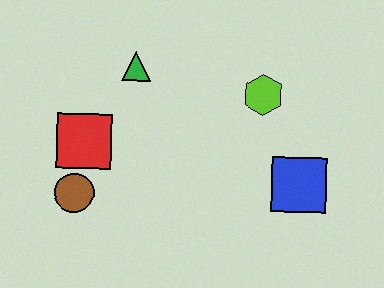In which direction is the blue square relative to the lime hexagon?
The blue square is below the lime hexagon.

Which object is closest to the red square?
The brown circle is closest to the red square.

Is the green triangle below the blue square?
No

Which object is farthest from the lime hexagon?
The brown circle is farthest from the lime hexagon.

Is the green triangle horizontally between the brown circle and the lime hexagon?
Yes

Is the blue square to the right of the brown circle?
Yes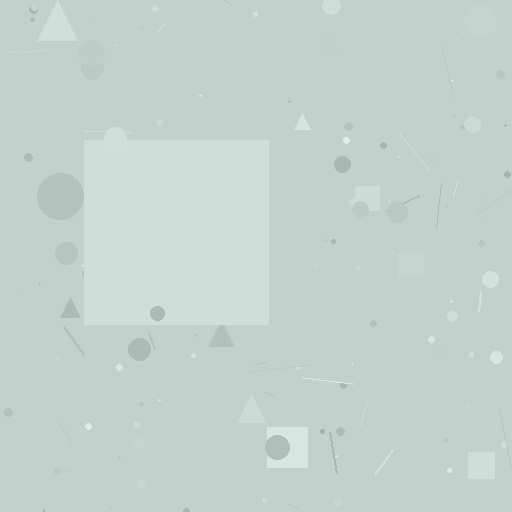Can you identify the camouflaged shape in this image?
The camouflaged shape is a square.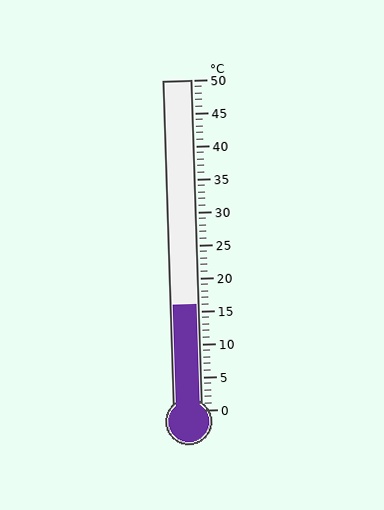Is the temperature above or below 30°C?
The temperature is below 30°C.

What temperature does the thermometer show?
The thermometer shows approximately 16°C.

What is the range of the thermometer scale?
The thermometer scale ranges from 0°C to 50°C.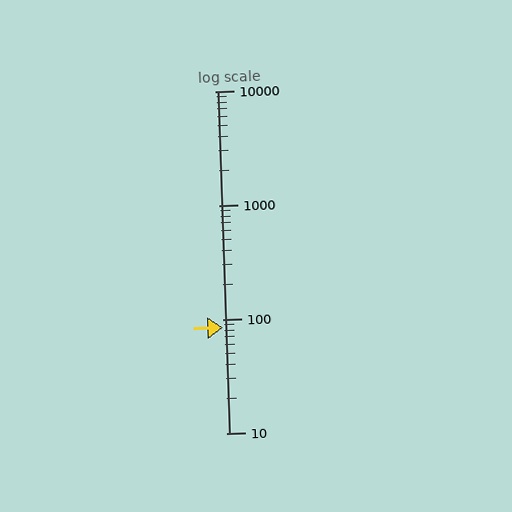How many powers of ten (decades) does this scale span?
The scale spans 3 decades, from 10 to 10000.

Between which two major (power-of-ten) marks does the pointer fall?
The pointer is between 10 and 100.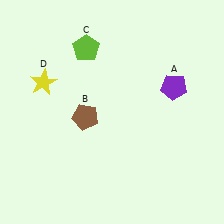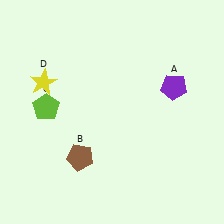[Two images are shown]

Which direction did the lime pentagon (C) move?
The lime pentagon (C) moved down.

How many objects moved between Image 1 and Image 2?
2 objects moved between the two images.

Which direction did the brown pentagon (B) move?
The brown pentagon (B) moved down.